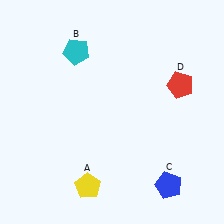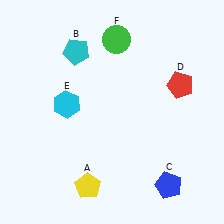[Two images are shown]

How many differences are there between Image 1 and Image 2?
There are 2 differences between the two images.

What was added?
A cyan hexagon (E), a green circle (F) were added in Image 2.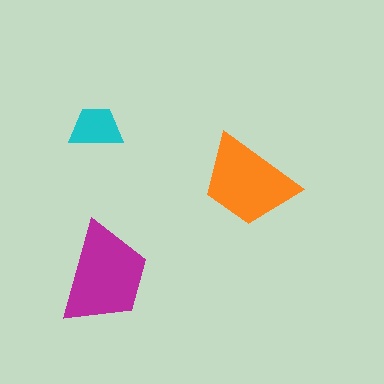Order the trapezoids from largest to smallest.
the magenta one, the orange one, the cyan one.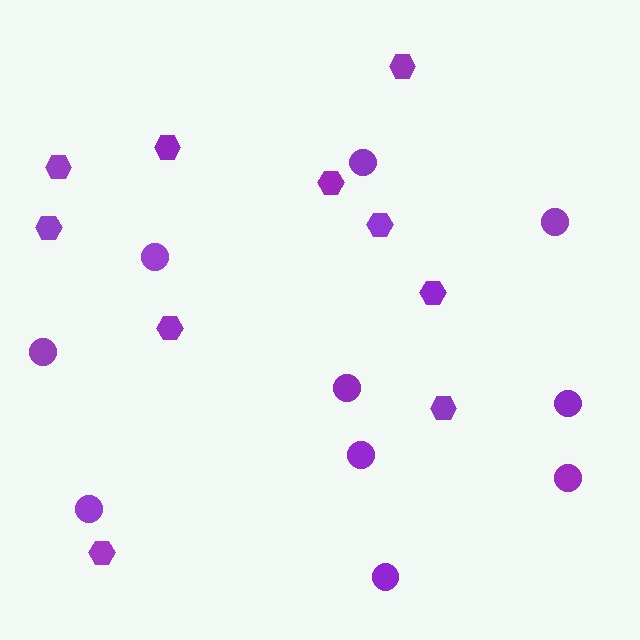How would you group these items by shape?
There are 2 groups: one group of hexagons (10) and one group of circles (10).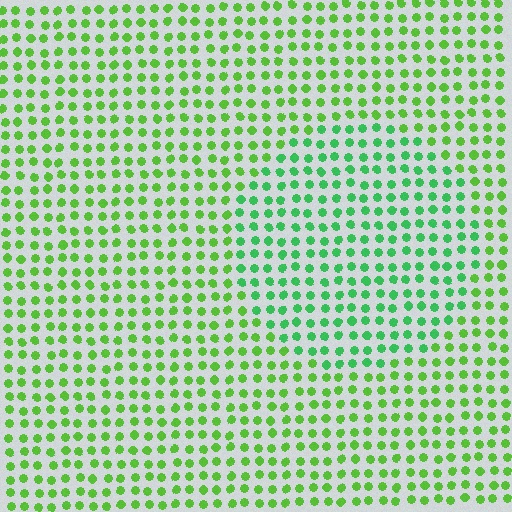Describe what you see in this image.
The image is filled with small lime elements in a uniform arrangement. A circle-shaped region is visible where the elements are tinted to a slightly different hue, forming a subtle color boundary.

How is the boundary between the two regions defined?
The boundary is defined purely by a slight shift in hue (about 29 degrees). Spacing, size, and orientation are identical on both sides.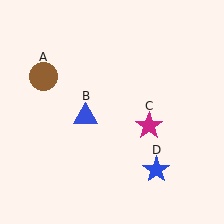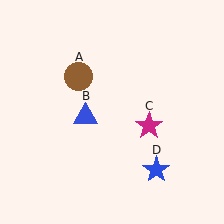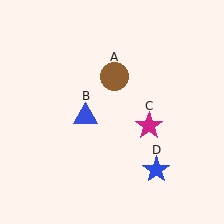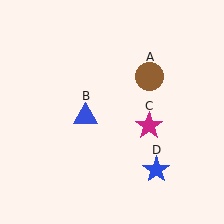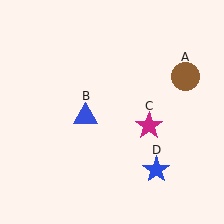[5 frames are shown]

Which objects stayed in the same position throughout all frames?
Blue triangle (object B) and magenta star (object C) and blue star (object D) remained stationary.